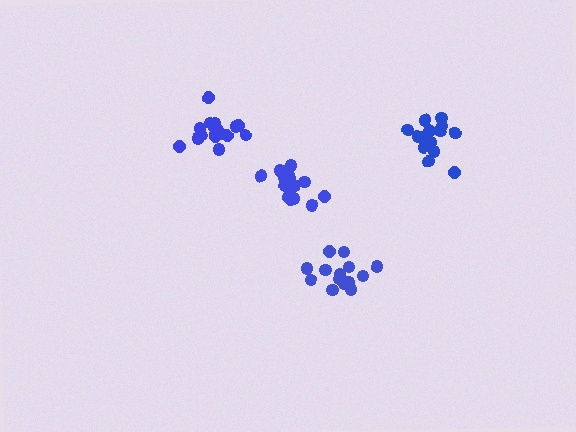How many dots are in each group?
Group 1: 19 dots, Group 2: 14 dots, Group 3: 16 dots, Group 4: 17 dots (66 total).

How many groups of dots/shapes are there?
There are 4 groups.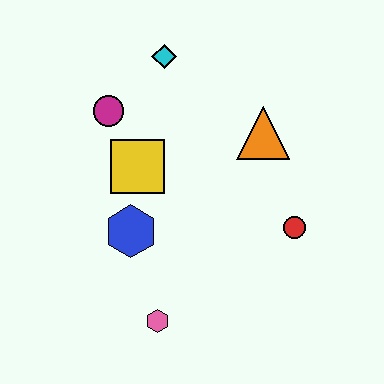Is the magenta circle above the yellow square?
Yes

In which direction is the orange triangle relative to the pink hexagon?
The orange triangle is above the pink hexagon.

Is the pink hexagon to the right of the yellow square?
Yes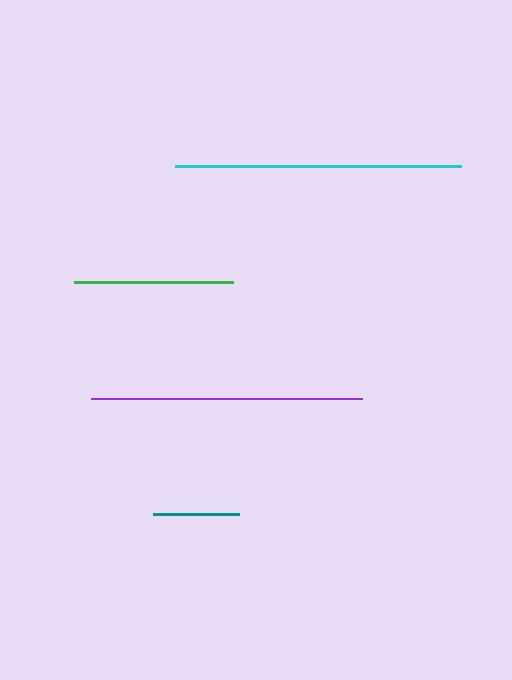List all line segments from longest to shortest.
From longest to shortest: cyan, purple, green, teal.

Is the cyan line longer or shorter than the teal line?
The cyan line is longer than the teal line.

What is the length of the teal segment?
The teal segment is approximately 86 pixels long.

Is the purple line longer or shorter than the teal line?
The purple line is longer than the teal line.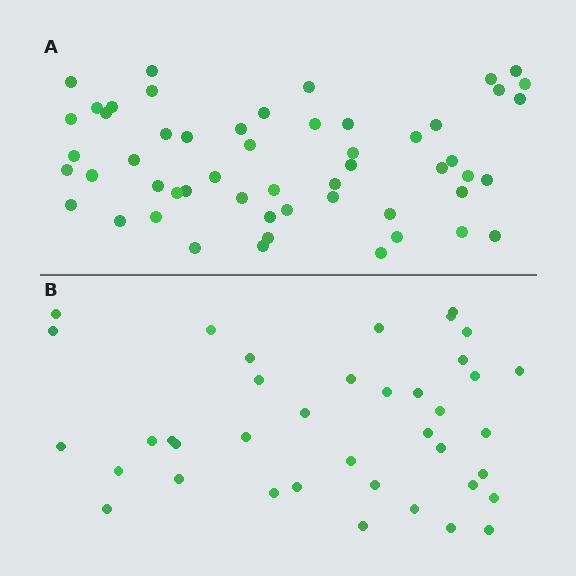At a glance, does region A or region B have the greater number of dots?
Region A (the top region) has more dots.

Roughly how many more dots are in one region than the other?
Region A has approximately 15 more dots than region B.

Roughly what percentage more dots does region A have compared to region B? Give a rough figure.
About 40% more.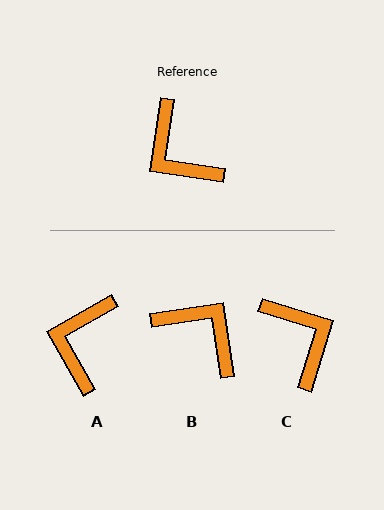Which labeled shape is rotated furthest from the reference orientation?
C, about 171 degrees away.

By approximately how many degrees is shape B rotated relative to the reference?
Approximately 163 degrees clockwise.